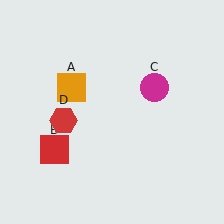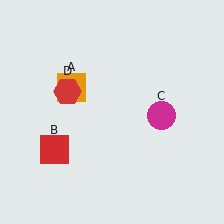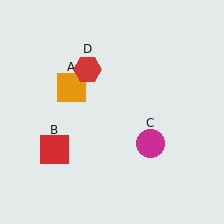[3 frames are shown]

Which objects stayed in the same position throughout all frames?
Orange square (object A) and red square (object B) remained stationary.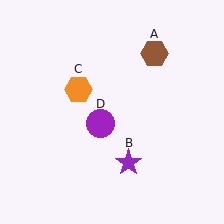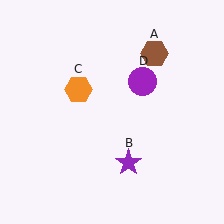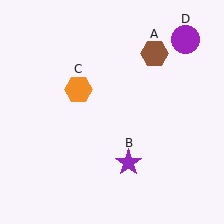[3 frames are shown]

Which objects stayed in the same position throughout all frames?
Brown hexagon (object A) and purple star (object B) and orange hexagon (object C) remained stationary.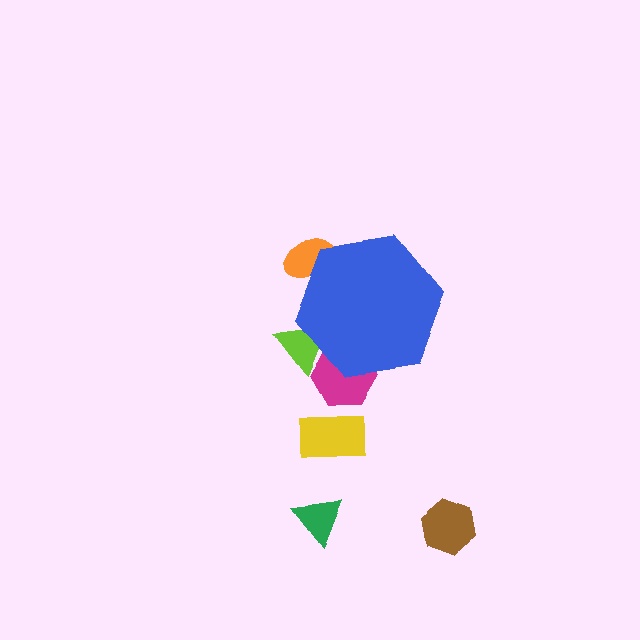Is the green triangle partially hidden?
No, the green triangle is fully visible.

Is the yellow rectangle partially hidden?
No, the yellow rectangle is fully visible.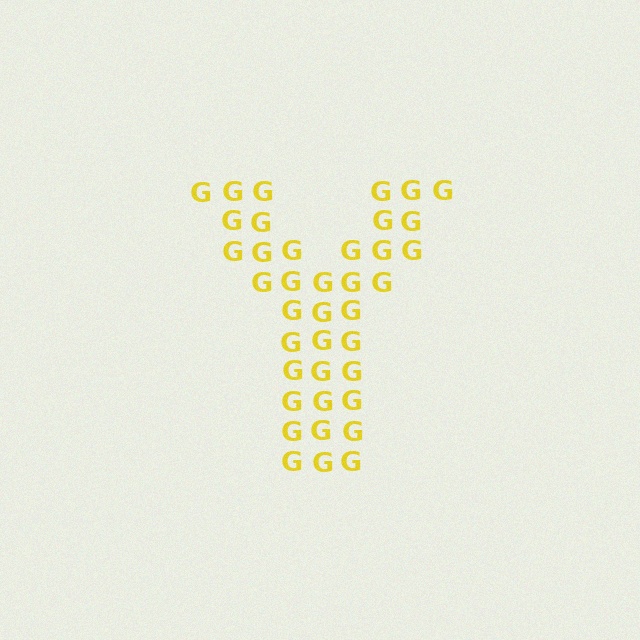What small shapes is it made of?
It is made of small letter G's.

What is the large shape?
The large shape is the letter Y.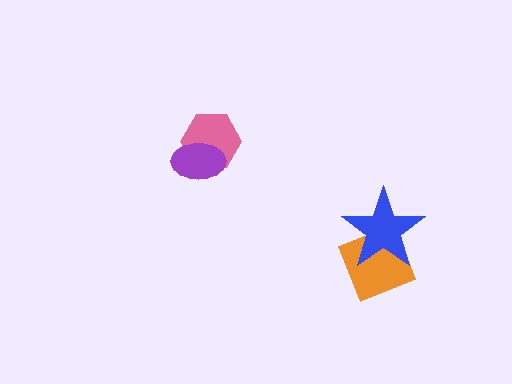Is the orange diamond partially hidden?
Yes, it is partially covered by another shape.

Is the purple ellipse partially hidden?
No, no other shape covers it.